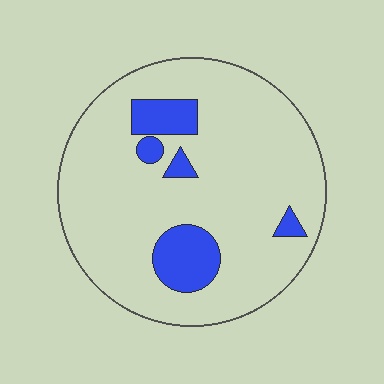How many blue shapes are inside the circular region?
5.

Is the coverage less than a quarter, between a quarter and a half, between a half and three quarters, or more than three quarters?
Less than a quarter.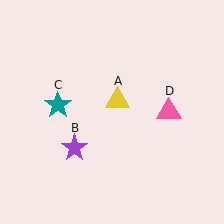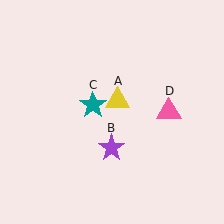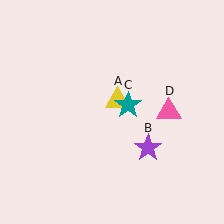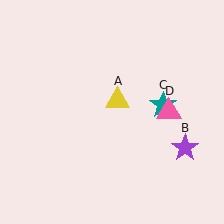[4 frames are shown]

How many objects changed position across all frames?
2 objects changed position: purple star (object B), teal star (object C).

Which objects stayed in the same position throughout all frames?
Yellow triangle (object A) and pink triangle (object D) remained stationary.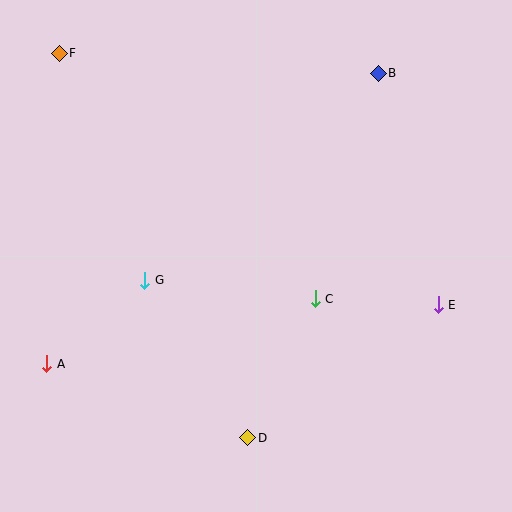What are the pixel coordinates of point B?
Point B is at (378, 73).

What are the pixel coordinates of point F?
Point F is at (59, 53).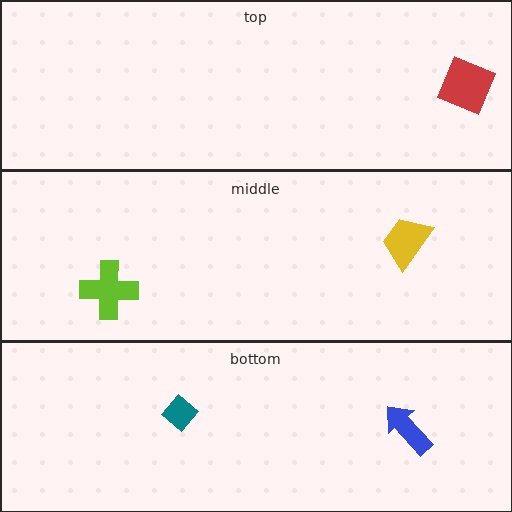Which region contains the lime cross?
The middle region.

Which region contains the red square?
The top region.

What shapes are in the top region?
The red square.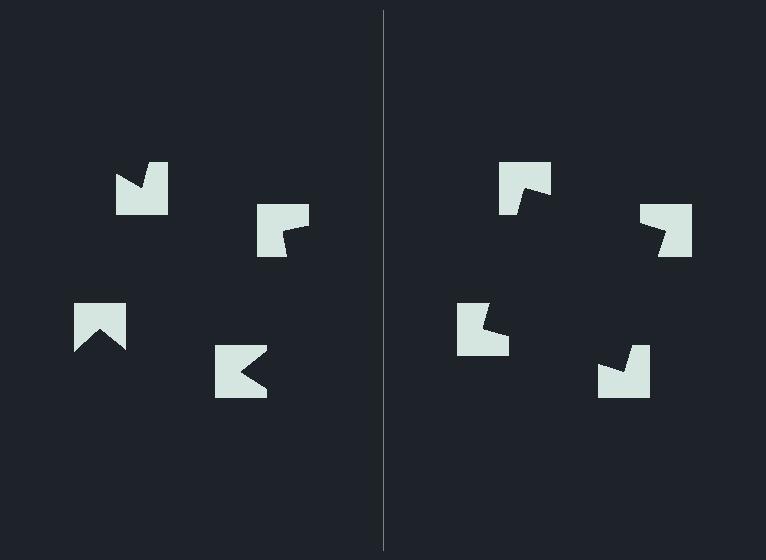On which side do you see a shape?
An illusory square appears on the right side. On the left side the wedge cuts are rotated, so no coherent shape forms.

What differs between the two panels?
The notched squares are positioned identically on both sides; only the wedge orientations differ. On the right they align to a square; on the left they are misaligned.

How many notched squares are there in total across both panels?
8 — 4 on each side.